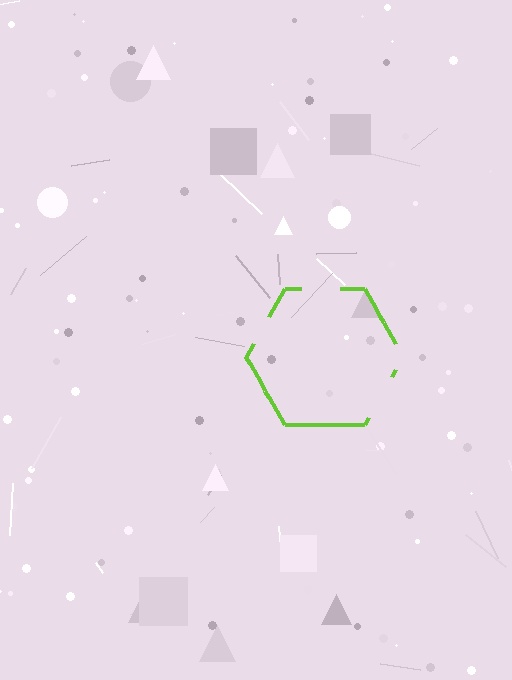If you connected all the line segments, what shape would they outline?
They would outline a hexagon.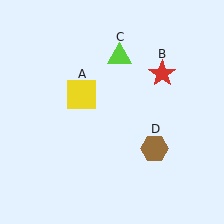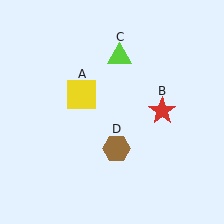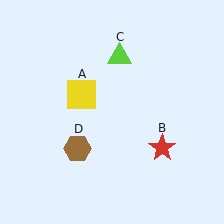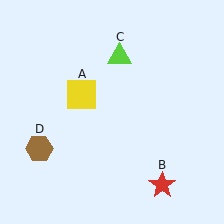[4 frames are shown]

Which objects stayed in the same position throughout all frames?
Yellow square (object A) and lime triangle (object C) remained stationary.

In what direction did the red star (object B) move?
The red star (object B) moved down.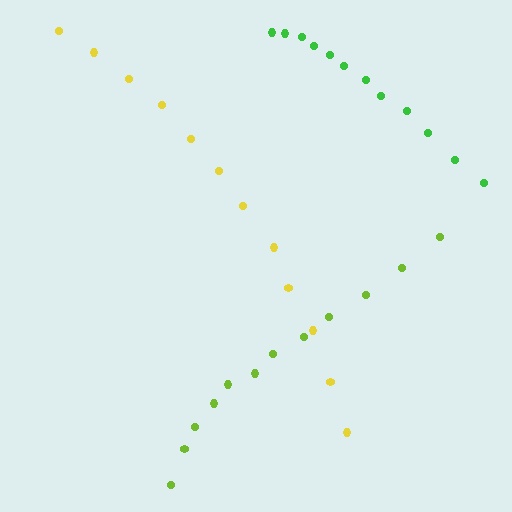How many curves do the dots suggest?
There are 3 distinct paths.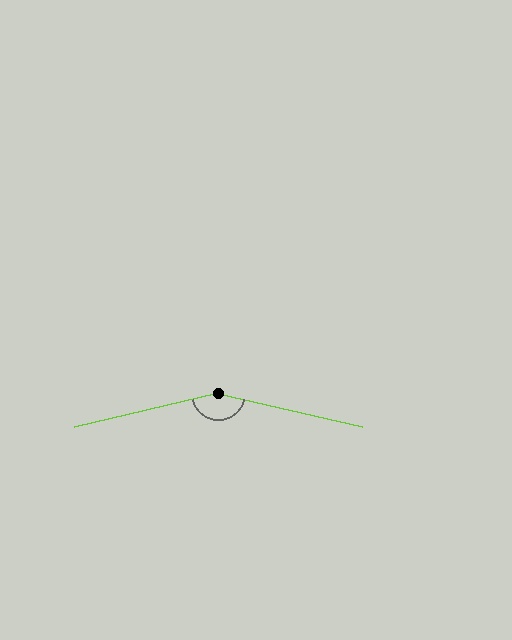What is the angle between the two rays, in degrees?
Approximately 154 degrees.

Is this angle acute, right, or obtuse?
It is obtuse.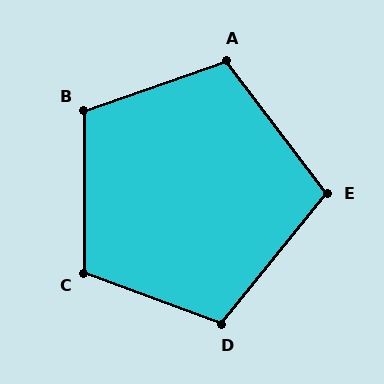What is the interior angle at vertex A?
Approximately 108 degrees (obtuse).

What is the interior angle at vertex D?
Approximately 109 degrees (obtuse).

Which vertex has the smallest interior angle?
E, at approximately 104 degrees.